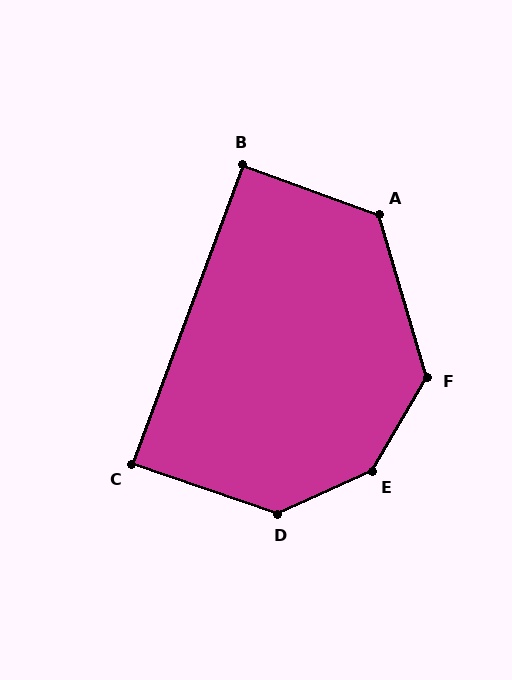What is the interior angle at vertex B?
Approximately 90 degrees (approximately right).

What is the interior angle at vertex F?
Approximately 133 degrees (obtuse).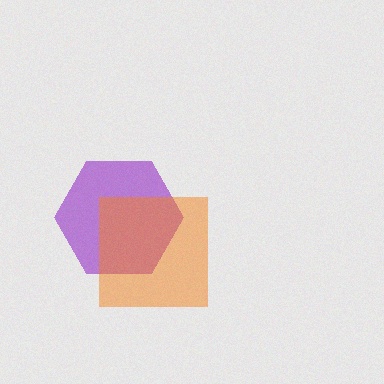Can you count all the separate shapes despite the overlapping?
Yes, there are 2 separate shapes.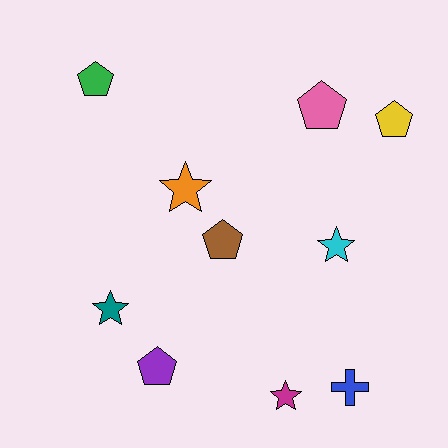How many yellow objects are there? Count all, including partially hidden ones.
There is 1 yellow object.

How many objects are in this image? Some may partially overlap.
There are 10 objects.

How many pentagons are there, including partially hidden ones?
There are 5 pentagons.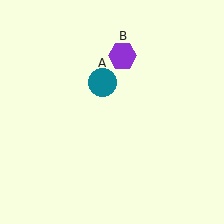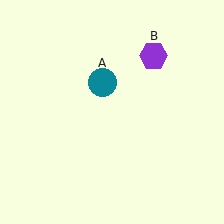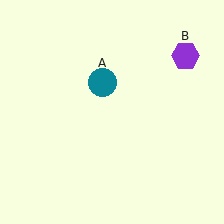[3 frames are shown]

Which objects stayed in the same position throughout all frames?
Teal circle (object A) remained stationary.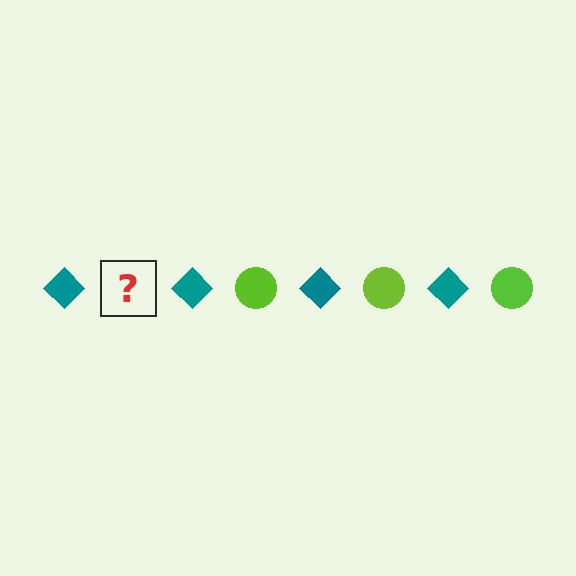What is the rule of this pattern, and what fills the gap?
The rule is that the pattern alternates between teal diamond and lime circle. The gap should be filled with a lime circle.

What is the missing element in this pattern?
The missing element is a lime circle.